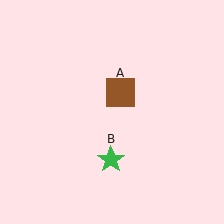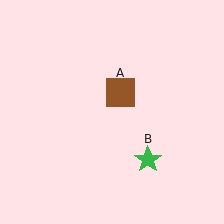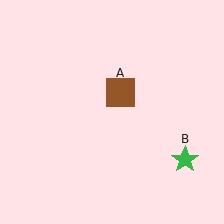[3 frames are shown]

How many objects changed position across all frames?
1 object changed position: green star (object B).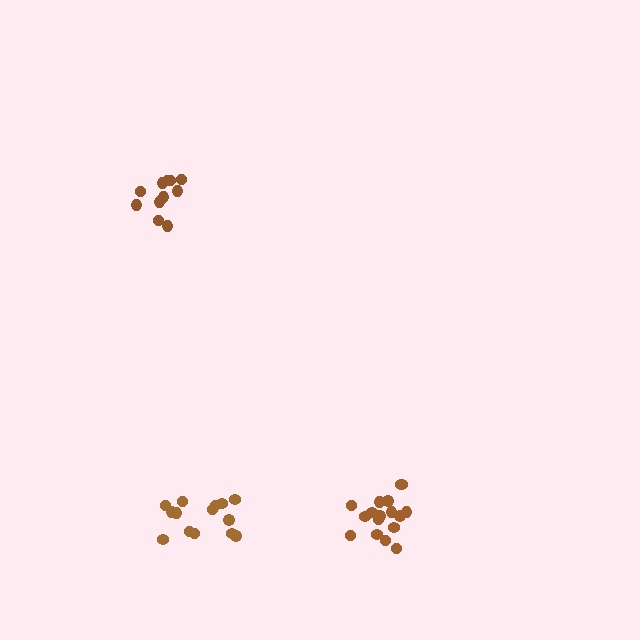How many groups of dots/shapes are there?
There are 3 groups.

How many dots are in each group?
Group 1: 11 dots, Group 2: 14 dots, Group 3: 17 dots (42 total).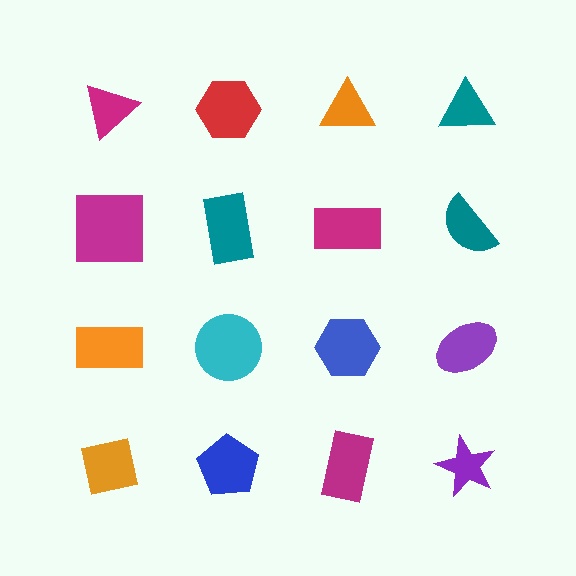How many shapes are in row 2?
4 shapes.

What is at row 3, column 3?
A blue hexagon.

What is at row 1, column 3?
An orange triangle.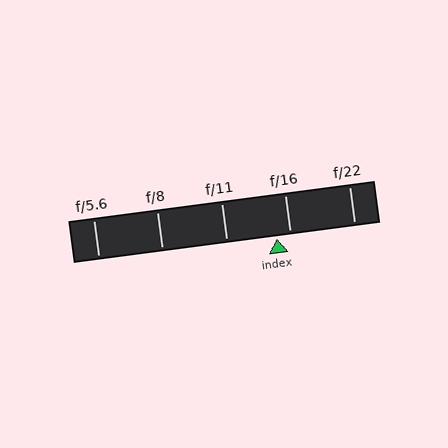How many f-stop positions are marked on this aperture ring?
There are 5 f-stop positions marked.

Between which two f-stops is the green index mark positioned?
The index mark is between f/11 and f/16.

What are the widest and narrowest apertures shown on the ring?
The widest aperture shown is f/5.6 and the narrowest is f/22.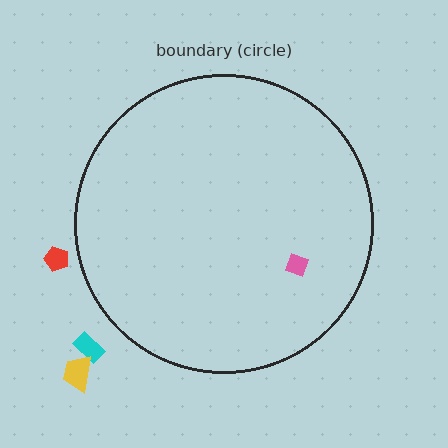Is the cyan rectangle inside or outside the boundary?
Outside.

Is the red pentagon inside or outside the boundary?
Outside.